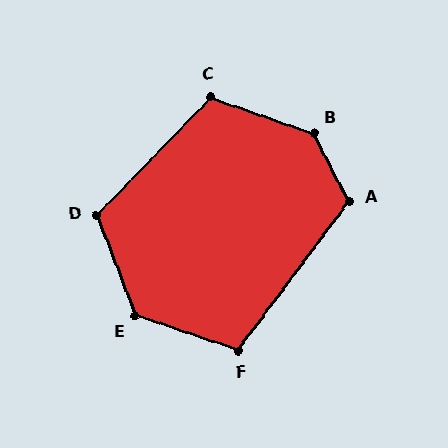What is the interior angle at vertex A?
Approximately 116 degrees (obtuse).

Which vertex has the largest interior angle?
B, at approximately 137 degrees.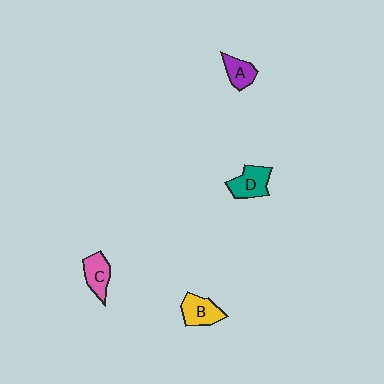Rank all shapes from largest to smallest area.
From largest to smallest: D (teal), B (yellow), C (pink), A (purple).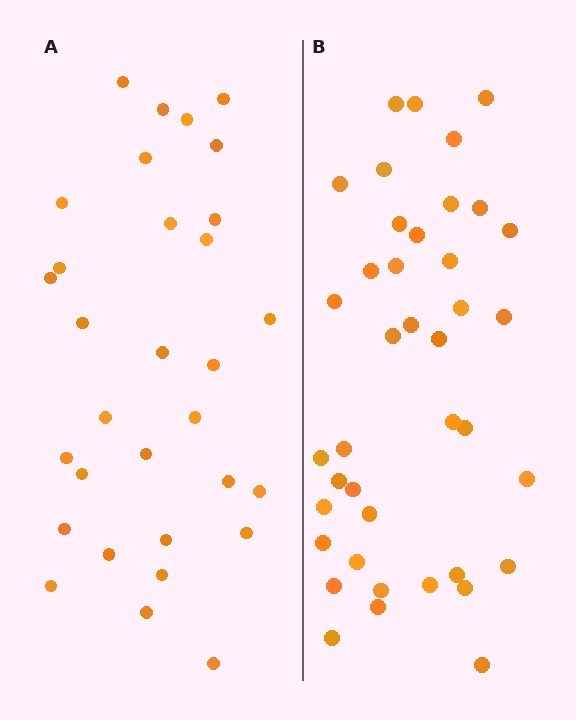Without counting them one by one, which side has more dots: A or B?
Region B (the right region) has more dots.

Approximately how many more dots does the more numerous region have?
Region B has roughly 8 or so more dots than region A.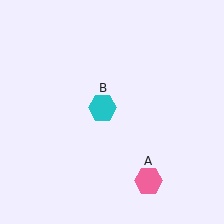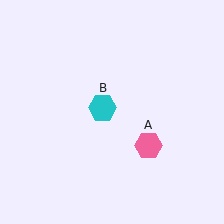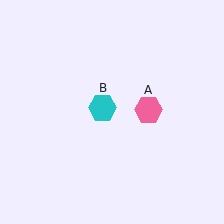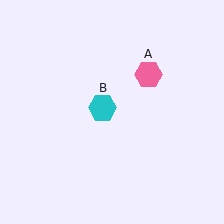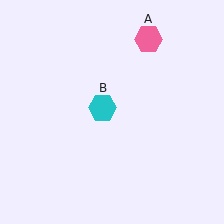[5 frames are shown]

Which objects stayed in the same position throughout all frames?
Cyan hexagon (object B) remained stationary.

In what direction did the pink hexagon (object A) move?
The pink hexagon (object A) moved up.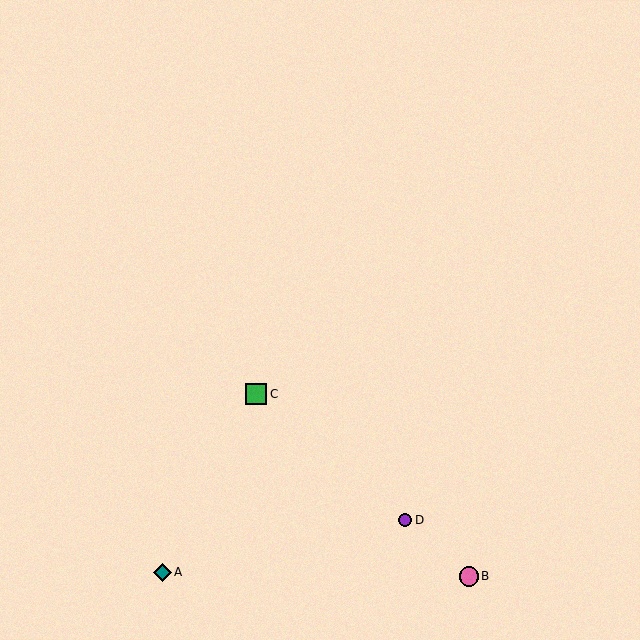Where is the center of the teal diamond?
The center of the teal diamond is at (162, 573).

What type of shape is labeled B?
Shape B is a pink circle.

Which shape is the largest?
The green square (labeled C) is the largest.